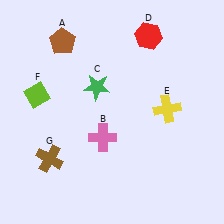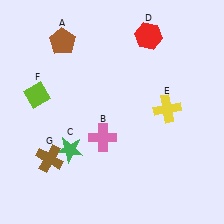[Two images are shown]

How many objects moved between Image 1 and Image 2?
1 object moved between the two images.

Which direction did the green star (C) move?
The green star (C) moved down.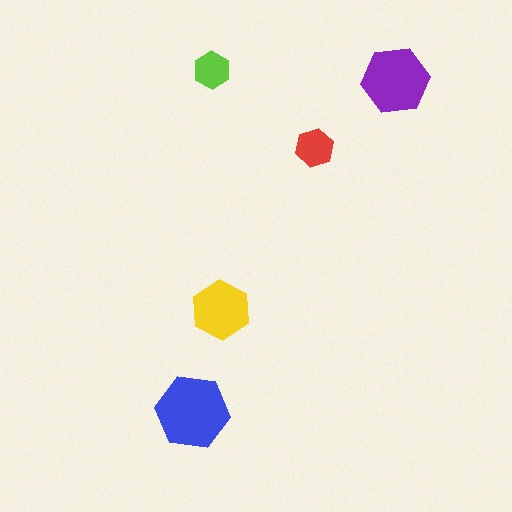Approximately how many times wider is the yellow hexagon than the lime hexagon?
About 1.5 times wider.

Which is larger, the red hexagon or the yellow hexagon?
The yellow one.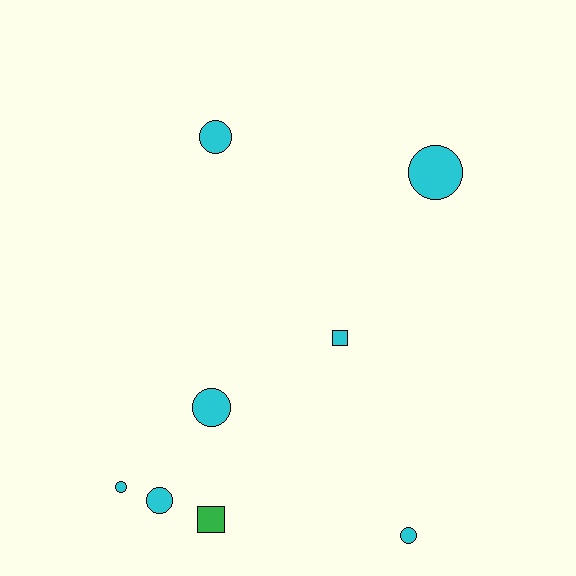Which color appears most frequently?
Cyan, with 7 objects.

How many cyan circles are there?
There are 6 cyan circles.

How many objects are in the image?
There are 8 objects.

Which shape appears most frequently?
Circle, with 6 objects.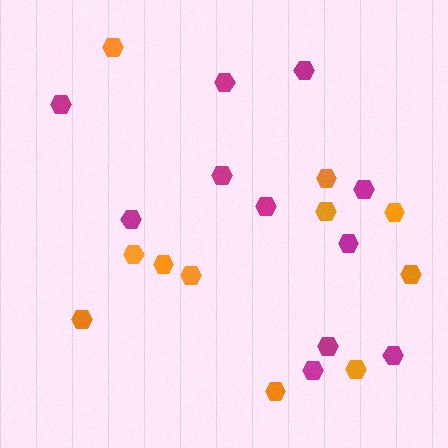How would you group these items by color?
There are 2 groups: one group of magenta hexagons (11) and one group of orange hexagons (11).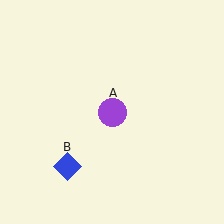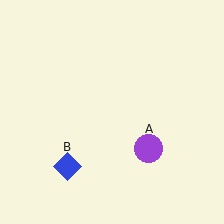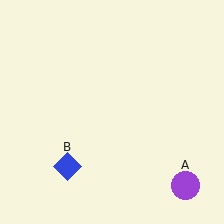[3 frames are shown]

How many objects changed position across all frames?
1 object changed position: purple circle (object A).